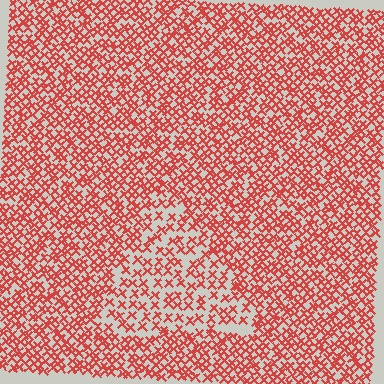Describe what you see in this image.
The image contains small red elements arranged at two different densities. A triangle-shaped region is visible where the elements are less densely packed than the surrounding area.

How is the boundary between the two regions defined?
The boundary is defined by a change in element density (approximately 1.7x ratio). All elements are the same color, size, and shape.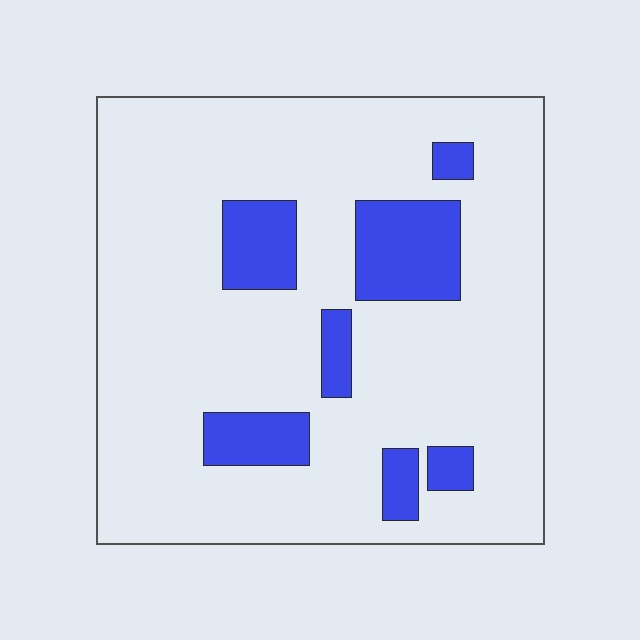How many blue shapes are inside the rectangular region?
7.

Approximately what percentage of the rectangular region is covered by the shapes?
Approximately 15%.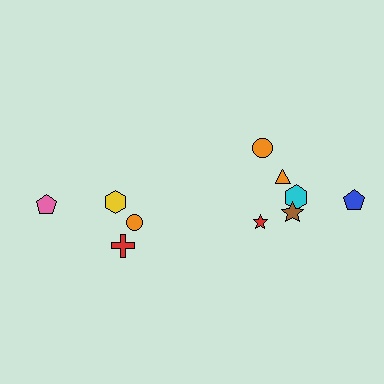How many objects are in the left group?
There are 4 objects.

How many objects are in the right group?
There are 6 objects.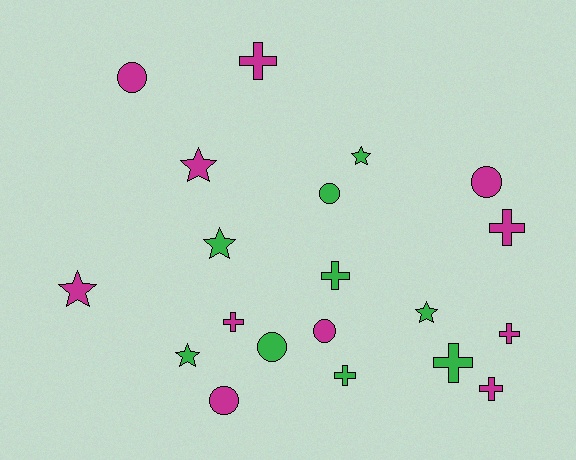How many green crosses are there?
There are 3 green crosses.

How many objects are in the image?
There are 20 objects.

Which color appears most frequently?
Magenta, with 11 objects.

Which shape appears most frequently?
Cross, with 8 objects.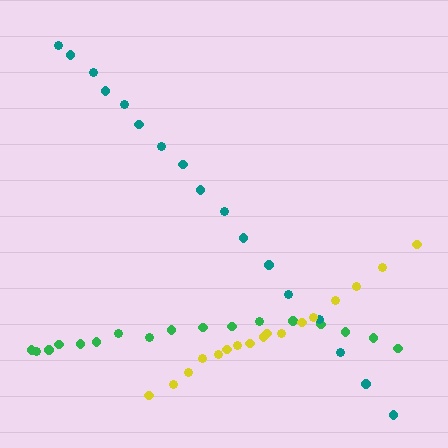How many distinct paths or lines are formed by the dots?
There are 3 distinct paths.